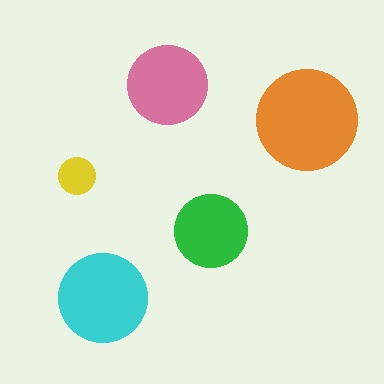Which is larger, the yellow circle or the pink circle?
The pink one.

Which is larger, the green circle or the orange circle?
The orange one.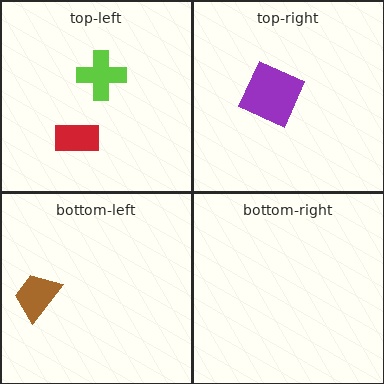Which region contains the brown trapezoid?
The bottom-left region.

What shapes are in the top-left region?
The lime cross, the red rectangle.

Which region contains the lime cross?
The top-left region.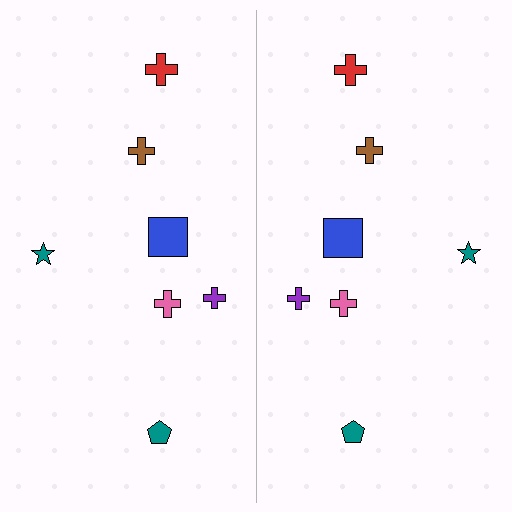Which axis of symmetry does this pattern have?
The pattern has a vertical axis of symmetry running through the center of the image.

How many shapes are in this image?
There are 14 shapes in this image.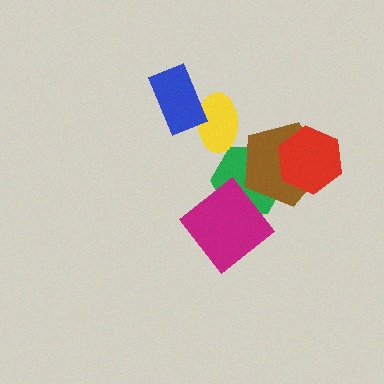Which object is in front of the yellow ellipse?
The blue rectangle is in front of the yellow ellipse.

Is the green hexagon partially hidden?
Yes, it is partially covered by another shape.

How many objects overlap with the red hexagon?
2 objects overlap with the red hexagon.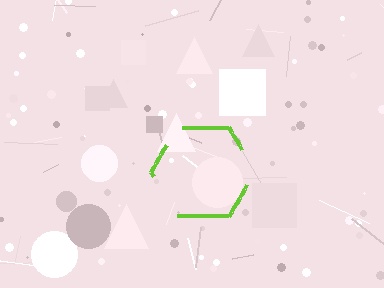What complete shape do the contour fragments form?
The contour fragments form a hexagon.